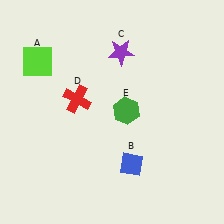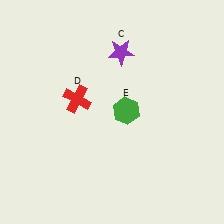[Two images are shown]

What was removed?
The lime square (A), the blue diamond (B) were removed in Image 2.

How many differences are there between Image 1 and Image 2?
There are 2 differences between the two images.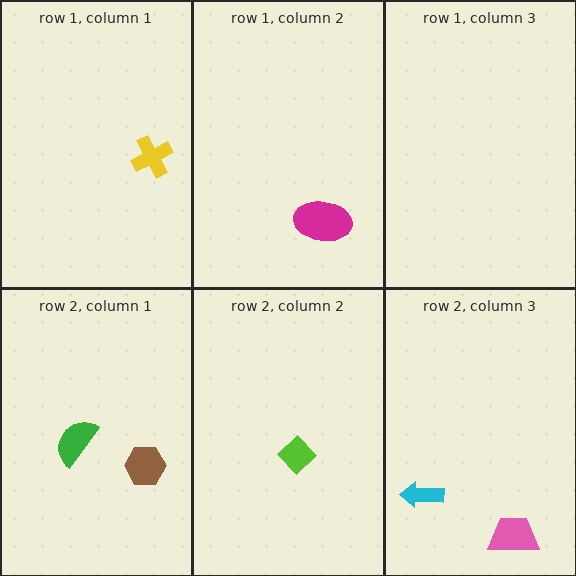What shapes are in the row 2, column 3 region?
The cyan arrow, the pink trapezoid.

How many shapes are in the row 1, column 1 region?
1.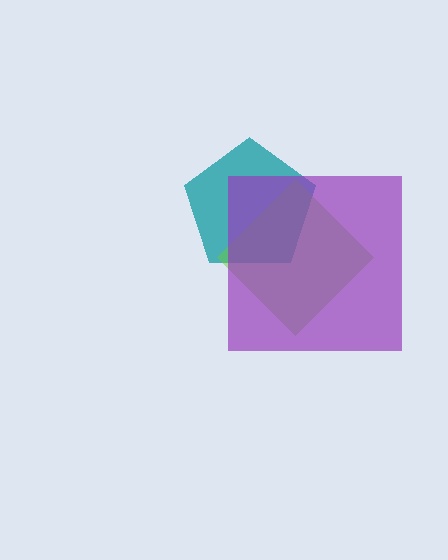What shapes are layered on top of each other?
The layered shapes are: a teal pentagon, a lime diamond, a purple square.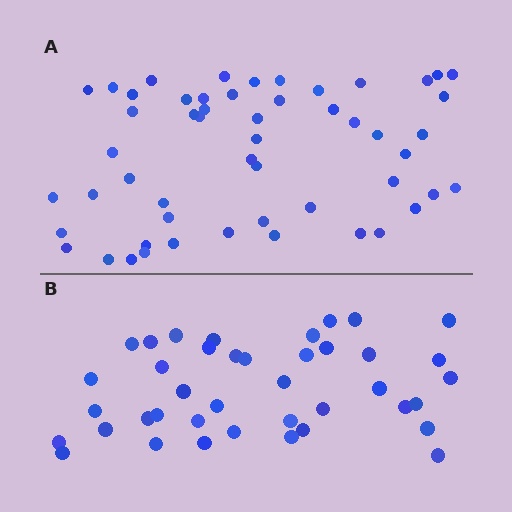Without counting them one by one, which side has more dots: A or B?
Region A (the top region) has more dots.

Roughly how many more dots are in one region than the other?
Region A has approximately 15 more dots than region B.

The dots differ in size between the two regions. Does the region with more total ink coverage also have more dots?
No. Region B has more total ink coverage because its dots are larger, but region A actually contains more individual dots. Total area can be misleading — the number of items is what matters here.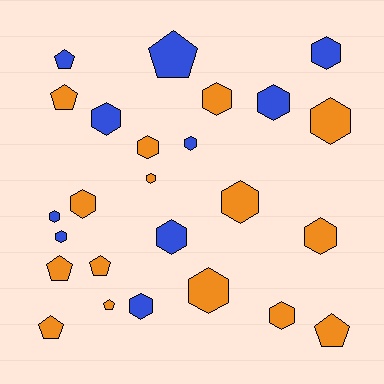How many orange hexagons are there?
There are 9 orange hexagons.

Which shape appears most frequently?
Hexagon, with 17 objects.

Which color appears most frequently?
Orange, with 15 objects.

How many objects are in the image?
There are 25 objects.